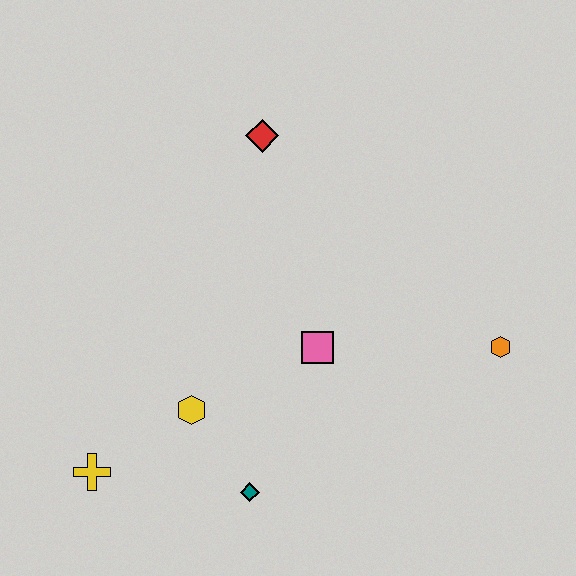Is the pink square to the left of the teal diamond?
No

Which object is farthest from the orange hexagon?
The yellow cross is farthest from the orange hexagon.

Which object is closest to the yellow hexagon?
The teal diamond is closest to the yellow hexagon.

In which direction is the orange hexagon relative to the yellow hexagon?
The orange hexagon is to the right of the yellow hexagon.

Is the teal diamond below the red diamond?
Yes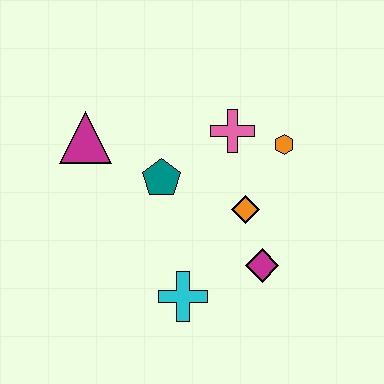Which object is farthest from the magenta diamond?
The magenta triangle is farthest from the magenta diamond.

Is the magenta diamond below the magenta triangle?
Yes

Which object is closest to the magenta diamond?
The orange diamond is closest to the magenta diamond.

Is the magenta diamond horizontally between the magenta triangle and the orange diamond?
No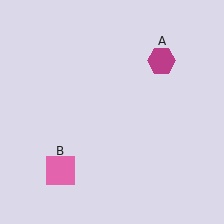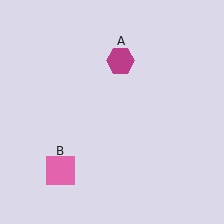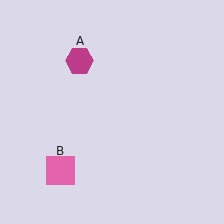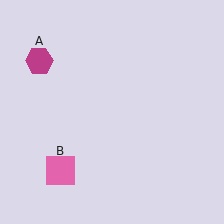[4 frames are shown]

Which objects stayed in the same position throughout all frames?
Pink square (object B) remained stationary.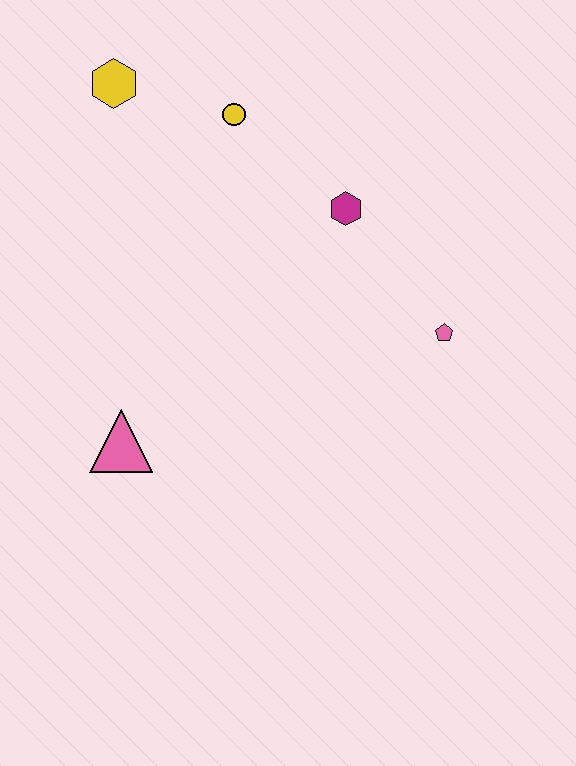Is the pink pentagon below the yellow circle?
Yes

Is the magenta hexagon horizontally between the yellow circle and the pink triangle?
No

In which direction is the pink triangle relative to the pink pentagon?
The pink triangle is to the left of the pink pentagon.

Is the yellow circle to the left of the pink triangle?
No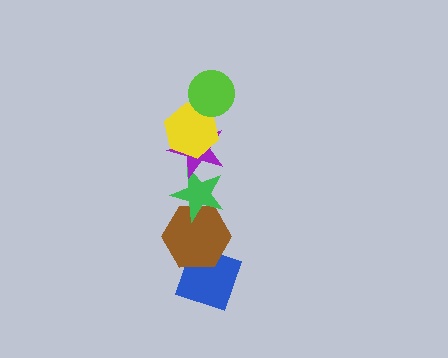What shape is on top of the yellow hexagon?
The lime circle is on top of the yellow hexagon.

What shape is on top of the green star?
The purple star is on top of the green star.